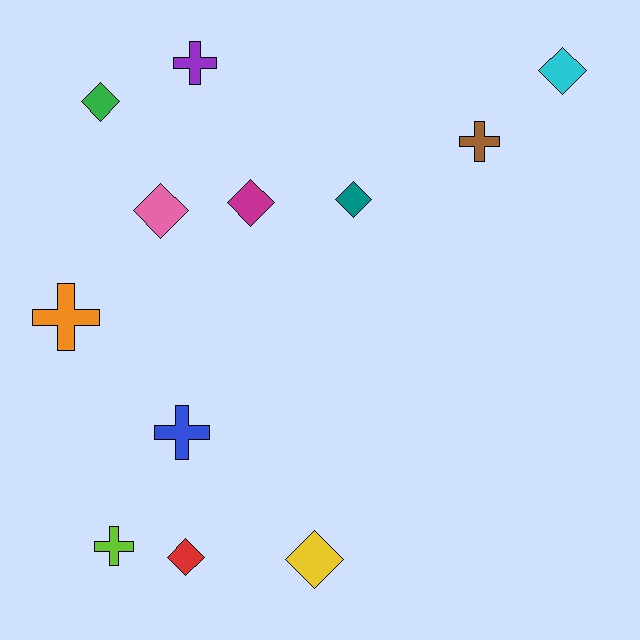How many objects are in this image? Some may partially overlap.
There are 12 objects.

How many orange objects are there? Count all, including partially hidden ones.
There is 1 orange object.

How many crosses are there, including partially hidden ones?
There are 5 crosses.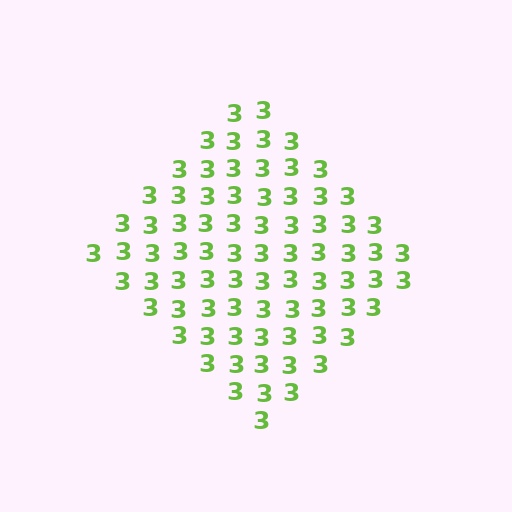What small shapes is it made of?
It is made of small digit 3's.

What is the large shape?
The large shape is a diamond.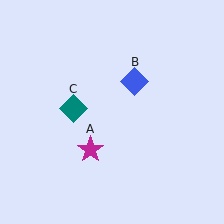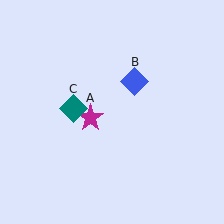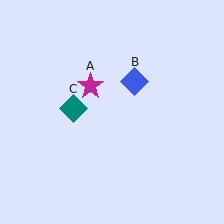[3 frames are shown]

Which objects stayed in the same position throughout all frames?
Blue diamond (object B) and teal diamond (object C) remained stationary.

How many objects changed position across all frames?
1 object changed position: magenta star (object A).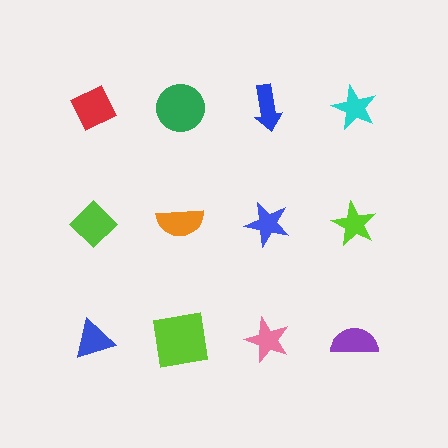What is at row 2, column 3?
A blue star.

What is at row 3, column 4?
A purple semicircle.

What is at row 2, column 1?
A lime diamond.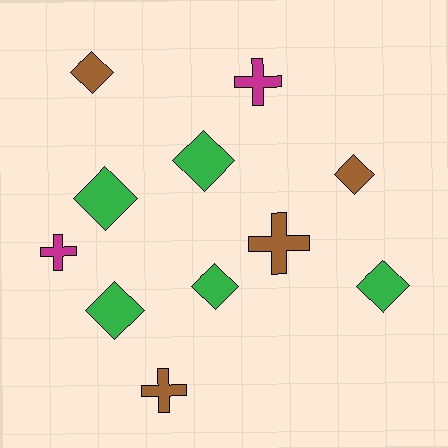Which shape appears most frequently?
Diamond, with 7 objects.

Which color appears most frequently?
Green, with 5 objects.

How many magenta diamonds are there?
There are no magenta diamonds.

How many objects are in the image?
There are 11 objects.